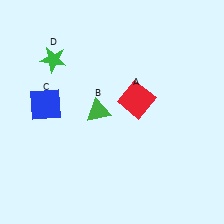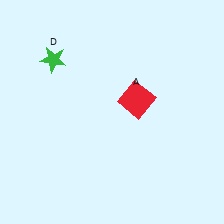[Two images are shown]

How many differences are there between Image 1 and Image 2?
There are 2 differences between the two images.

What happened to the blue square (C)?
The blue square (C) was removed in Image 2. It was in the top-left area of Image 1.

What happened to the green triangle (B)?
The green triangle (B) was removed in Image 2. It was in the top-left area of Image 1.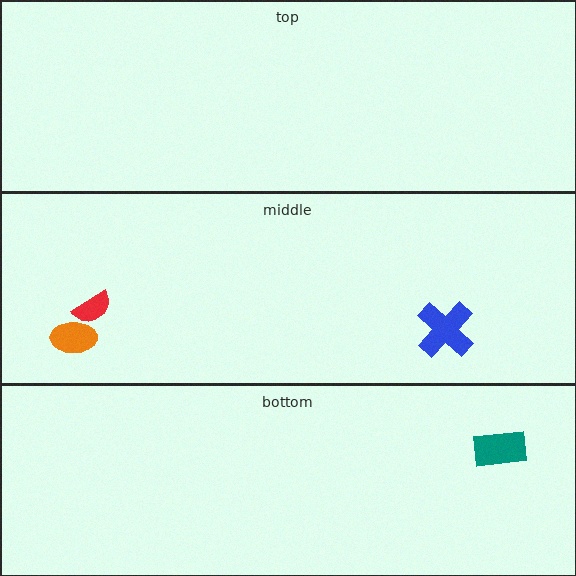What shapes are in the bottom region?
The teal rectangle.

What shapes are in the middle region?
The blue cross, the red semicircle, the orange ellipse.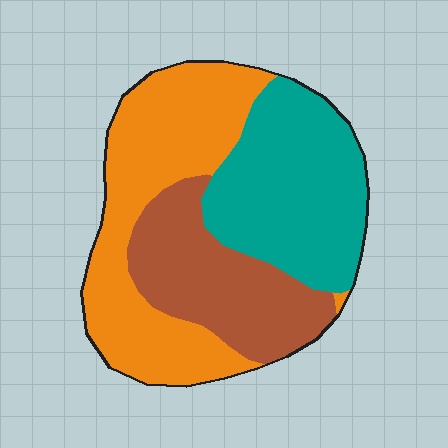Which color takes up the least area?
Brown, at roughly 25%.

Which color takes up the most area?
Orange, at roughly 40%.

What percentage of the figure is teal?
Teal covers 33% of the figure.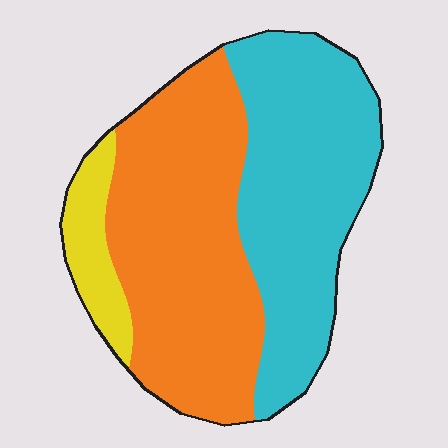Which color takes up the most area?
Orange, at roughly 50%.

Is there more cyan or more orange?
Orange.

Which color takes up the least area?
Yellow, at roughly 10%.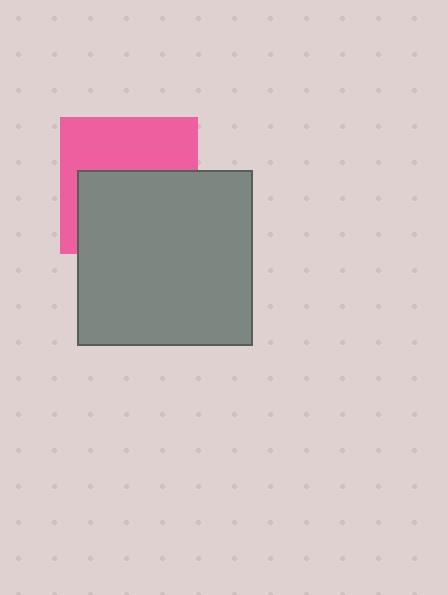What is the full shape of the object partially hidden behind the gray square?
The partially hidden object is a pink square.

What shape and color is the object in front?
The object in front is a gray square.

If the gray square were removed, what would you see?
You would see the complete pink square.